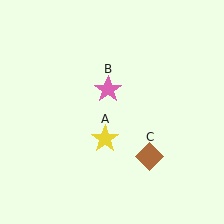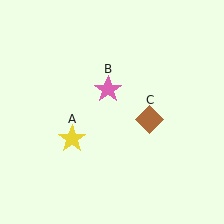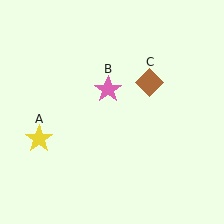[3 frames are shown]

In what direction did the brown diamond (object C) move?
The brown diamond (object C) moved up.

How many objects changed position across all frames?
2 objects changed position: yellow star (object A), brown diamond (object C).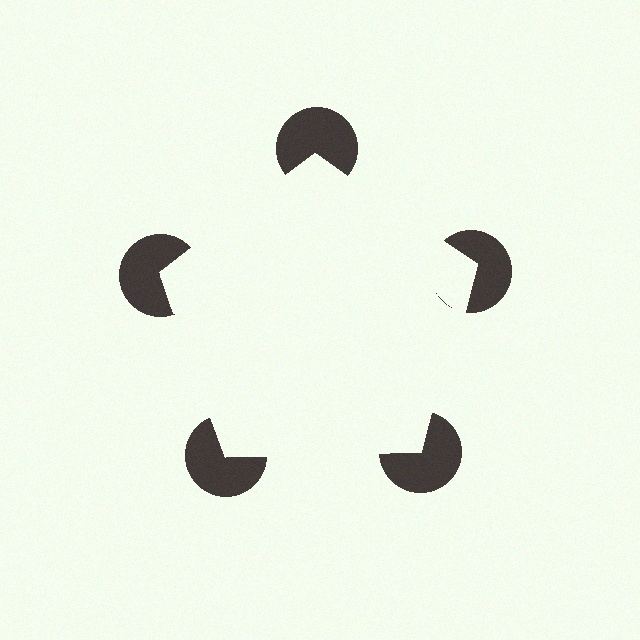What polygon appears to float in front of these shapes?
An illusory pentagon — its edges are inferred from the aligned wedge cuts in the pac-man discs, not physically drawn.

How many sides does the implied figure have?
5 sides.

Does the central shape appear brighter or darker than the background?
It typically appears slightly brighter than the background, even though no actual brightness change is drawn.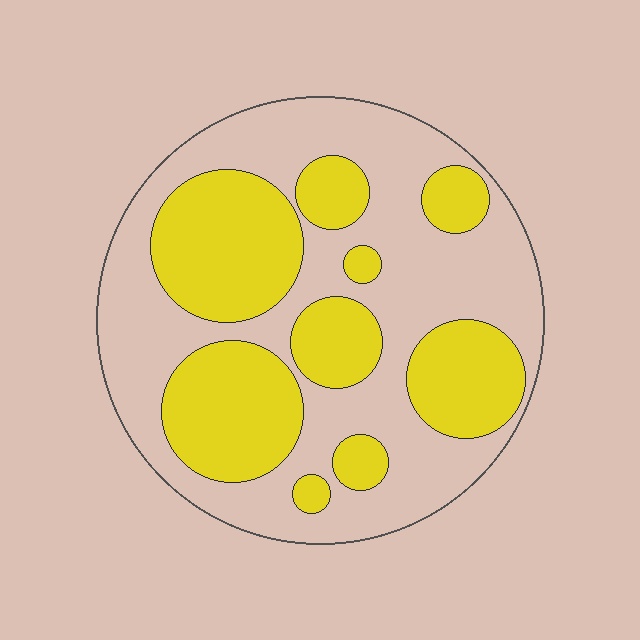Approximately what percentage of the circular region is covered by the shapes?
Approximately 40%.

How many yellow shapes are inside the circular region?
9.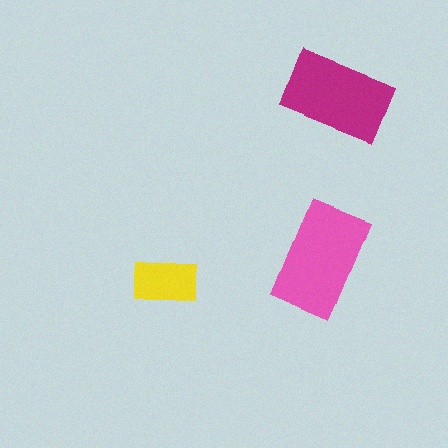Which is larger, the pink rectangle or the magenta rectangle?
The pink one.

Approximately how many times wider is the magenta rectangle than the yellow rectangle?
About 1.5 times wider.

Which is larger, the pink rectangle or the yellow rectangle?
The pink one.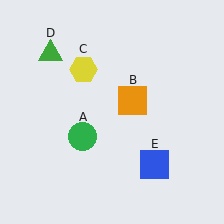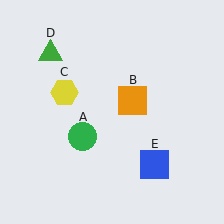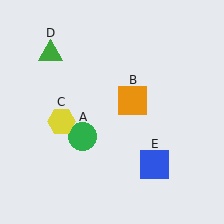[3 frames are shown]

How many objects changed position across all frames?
1 object changed position: yellow hexagon (object C).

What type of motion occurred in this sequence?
The yellow hexagon (object C) rotated counterclockwise around the center of the scene.